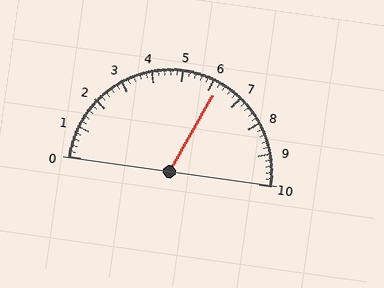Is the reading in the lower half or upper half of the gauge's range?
The reading is in the upper half of the range (0 to 10).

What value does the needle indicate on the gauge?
The needle indicates approximately 6.2.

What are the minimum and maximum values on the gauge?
The gauge ranges from 0 to 10.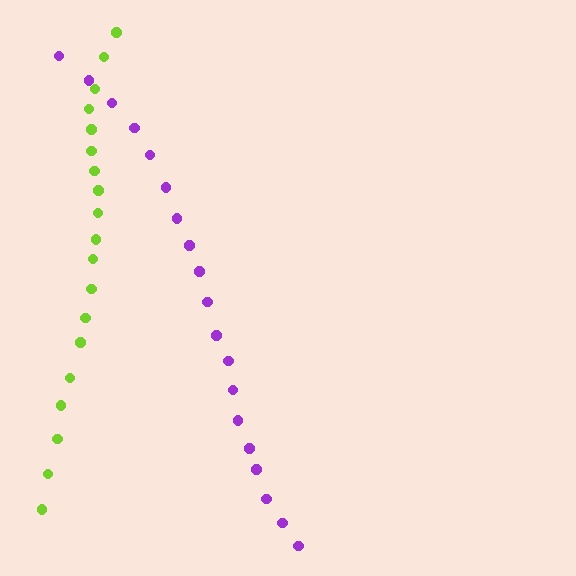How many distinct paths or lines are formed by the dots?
There are 2 distinct paths.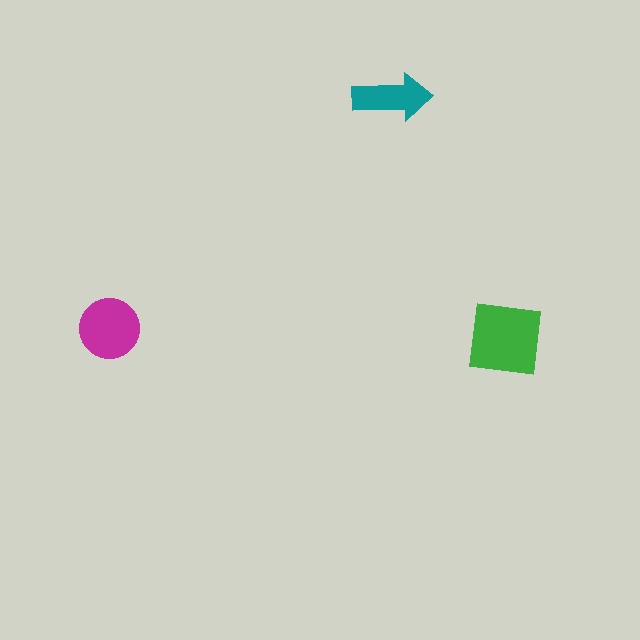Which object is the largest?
The green square.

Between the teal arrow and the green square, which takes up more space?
The green square.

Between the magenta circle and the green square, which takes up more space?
The green square.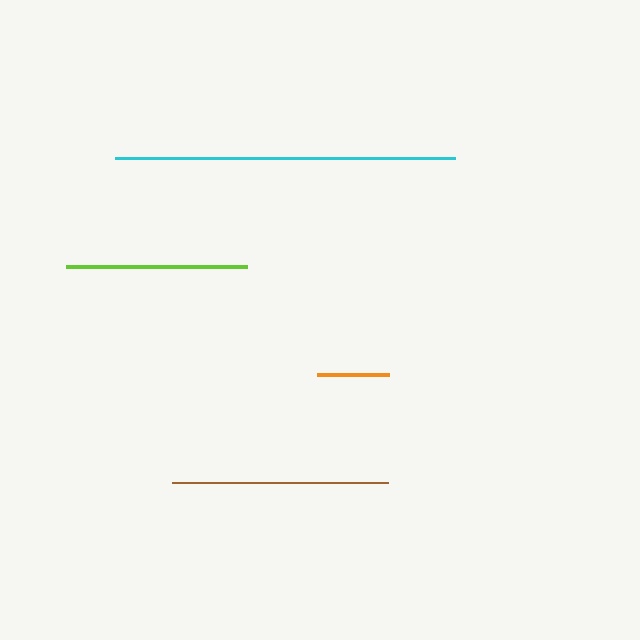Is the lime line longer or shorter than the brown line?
The brown line is longer than the lime line.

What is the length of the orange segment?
The orange segment is approximately 72 pixels long.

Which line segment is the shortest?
The orange line is the shortest at approximately 72 pixels.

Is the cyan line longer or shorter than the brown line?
The cyan line is longer than the brown line.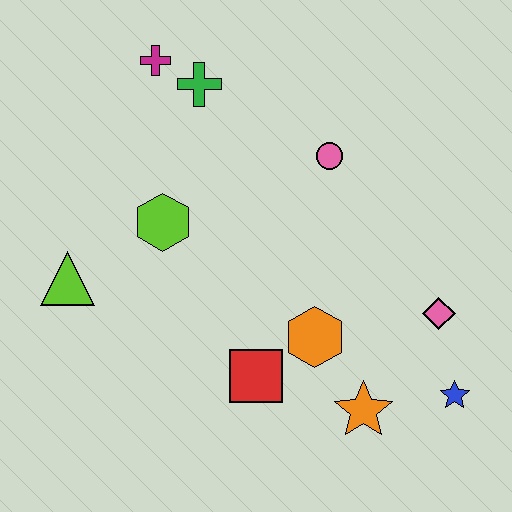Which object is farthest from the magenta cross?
The blue star is farthest from the magenta cross.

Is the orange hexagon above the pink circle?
No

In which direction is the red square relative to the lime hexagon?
The red square is below the lime hexagon.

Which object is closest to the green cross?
The magenta cross is closest to the green cross.